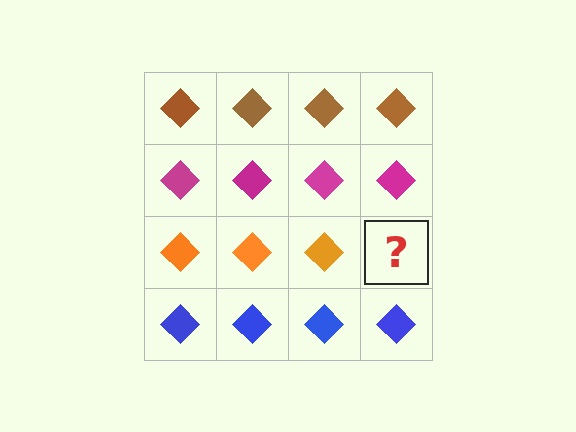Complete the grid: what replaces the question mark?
The question mark should be replaced with an orange diamond.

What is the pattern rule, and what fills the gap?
The rule is that each row has a consistent color. The gap should be filled with an orange diamond.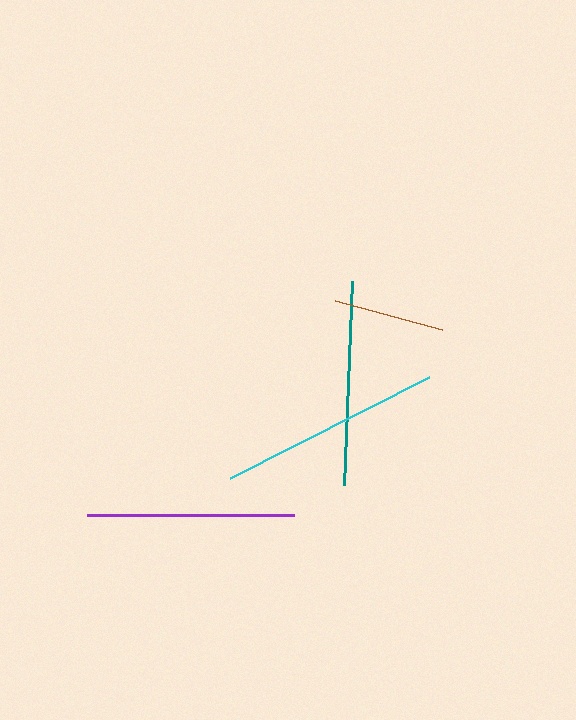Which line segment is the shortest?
The brown line is the shortest at approximately 111 pixels.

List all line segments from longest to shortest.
From longest to shortest: cyan, purple, teal, brown.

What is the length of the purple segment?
The purple segment is approximately 206 pixels long.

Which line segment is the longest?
The cyan line is the longest at approximately 223 pixels.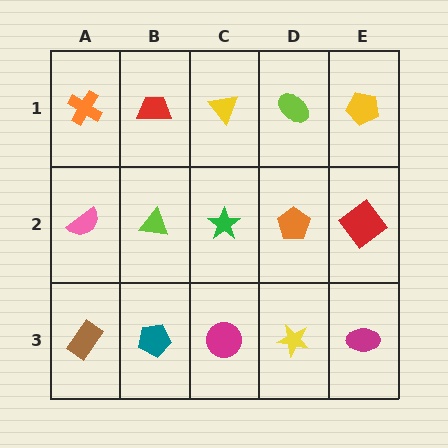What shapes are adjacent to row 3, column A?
A pink semicircle (row 2, column A), a teal pentagon (row 3, column B).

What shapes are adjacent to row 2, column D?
A lime ellipse (row 1, column D), a yellow star (row 3, column D), a green star (row 2, column C), a red diamond (row 2, column E).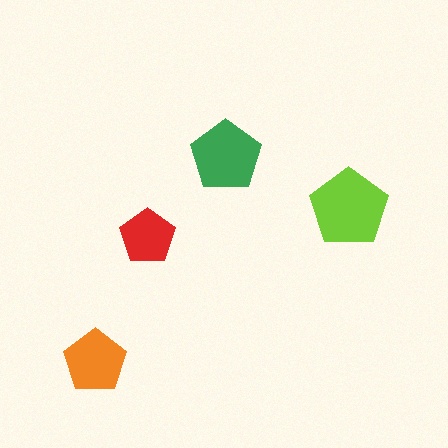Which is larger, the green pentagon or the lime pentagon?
The lime one.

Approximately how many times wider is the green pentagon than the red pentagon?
About 1.5 times wider.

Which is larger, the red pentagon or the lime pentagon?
The lime one.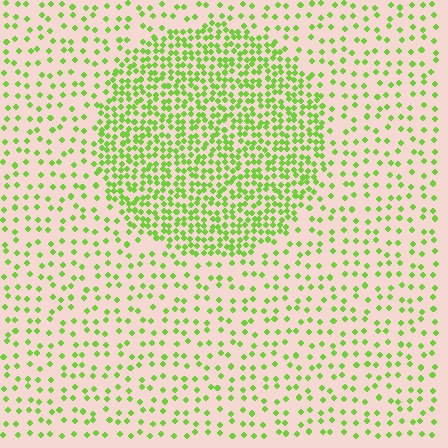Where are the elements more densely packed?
The elements are more densely packed inside the circle boundary.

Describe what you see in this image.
The image contains small lime elements arranged at two different densities. A circle-shaped region is visible where the elements are more densely packed than the surrounding area.